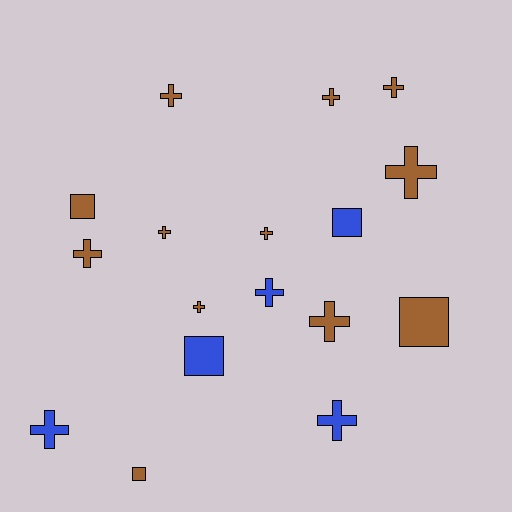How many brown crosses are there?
There are 9 brown crosses.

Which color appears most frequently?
Brown, with 12 objects.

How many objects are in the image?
There are 17 objects.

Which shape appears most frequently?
Cross, with 12 objects.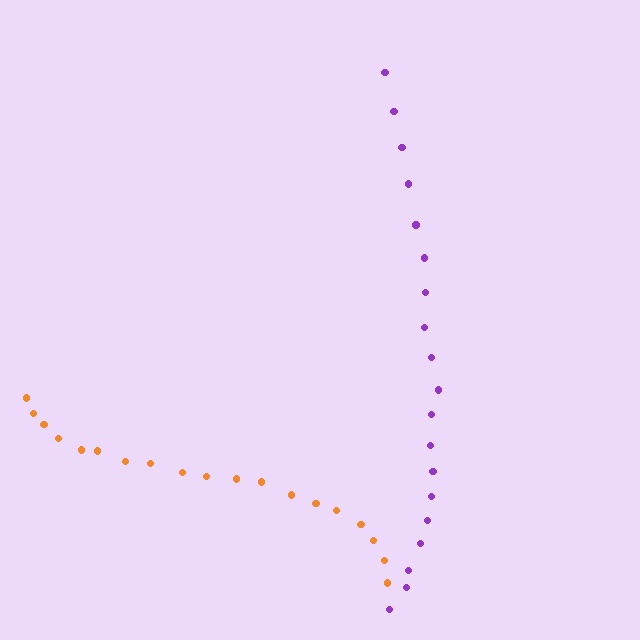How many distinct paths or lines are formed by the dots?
There are 2 distinct paths.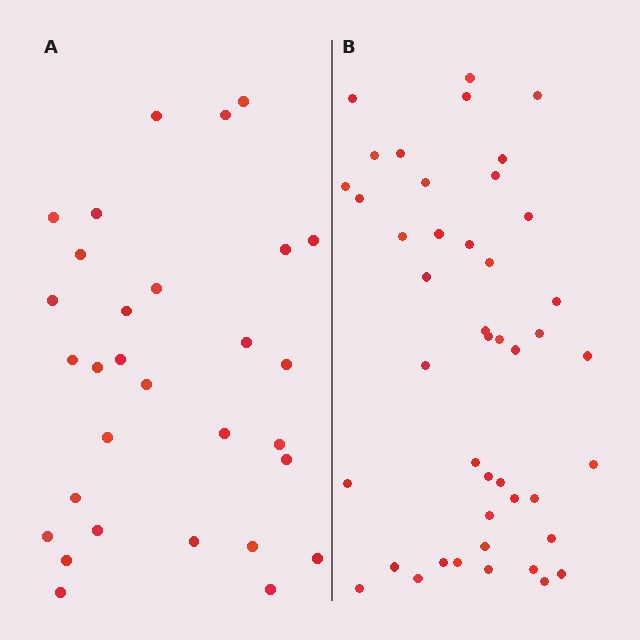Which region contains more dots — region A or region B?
Region B (the right region) has more dots.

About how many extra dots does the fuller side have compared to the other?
Region B has approximately 15 more dots than region A.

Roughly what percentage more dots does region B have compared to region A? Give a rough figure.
About 45% more.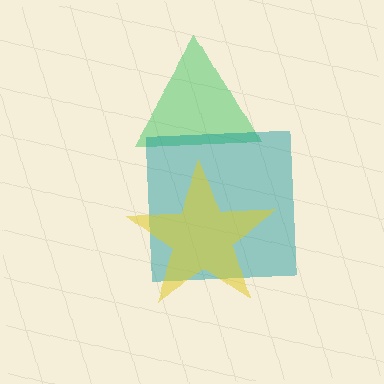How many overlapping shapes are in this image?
There are 3 overlapping shapes in the image.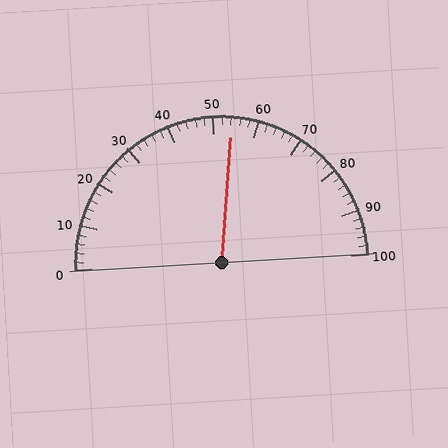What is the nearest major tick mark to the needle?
The nearest major tick mark is 50.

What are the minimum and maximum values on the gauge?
The gauge ranges from 0 to 100.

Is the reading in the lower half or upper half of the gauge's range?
The reading is in the upper half of the range (0 to 100).